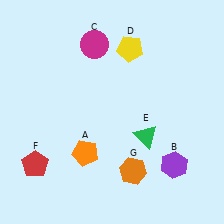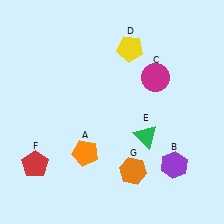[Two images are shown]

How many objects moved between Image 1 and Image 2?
1 object moved between the two images.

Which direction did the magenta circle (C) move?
The magenta circle (C) moved right.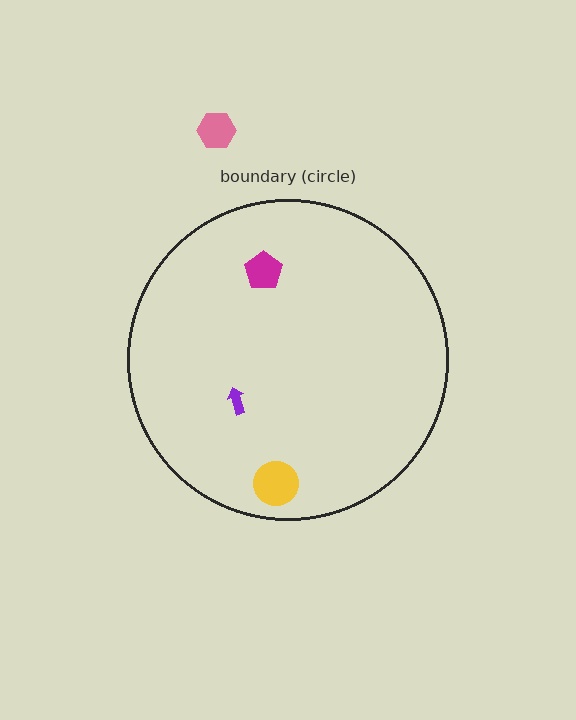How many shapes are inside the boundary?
3 inside, 1 outside.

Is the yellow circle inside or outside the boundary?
Inside.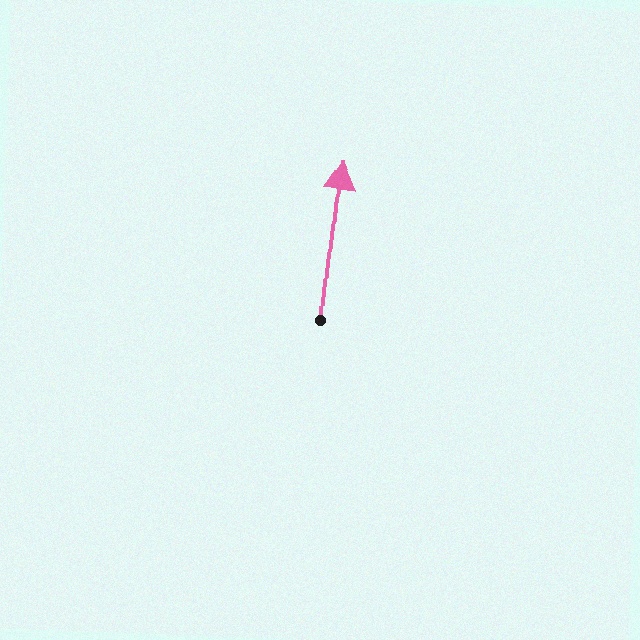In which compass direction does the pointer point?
North.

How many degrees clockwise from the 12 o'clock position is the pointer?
Approximately 6 degrees.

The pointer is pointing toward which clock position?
Roughly 12 o'clock.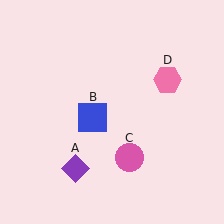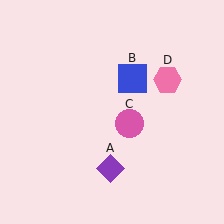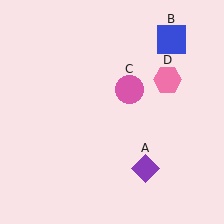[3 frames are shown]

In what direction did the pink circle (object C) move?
The pink circle (object C) moved up.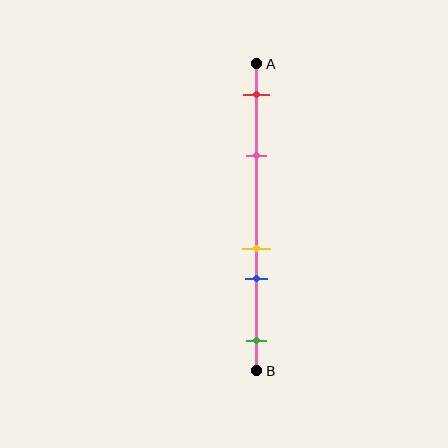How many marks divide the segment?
There are 5 marks dividing the segment.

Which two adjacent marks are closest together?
The yellow and blue marks are the closest adjacent pair.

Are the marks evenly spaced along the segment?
No, the marks are not evenly spaced.